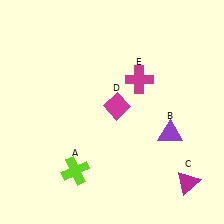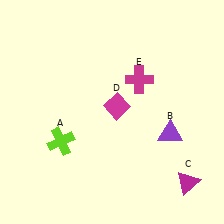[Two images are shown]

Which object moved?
The lime cross (A) moved up.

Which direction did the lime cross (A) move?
The lime cross (A) moved up.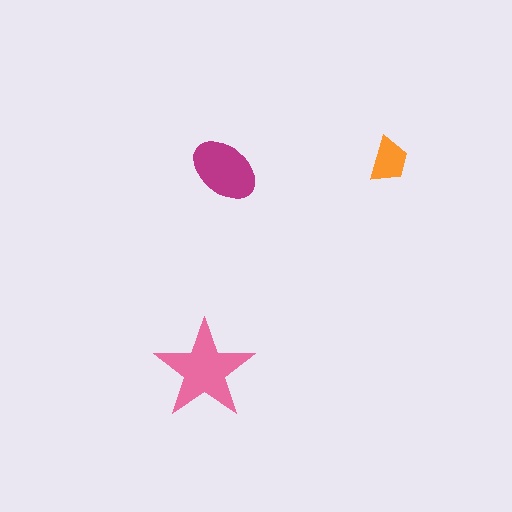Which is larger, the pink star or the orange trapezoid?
The pink star.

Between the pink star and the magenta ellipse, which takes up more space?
The pink star.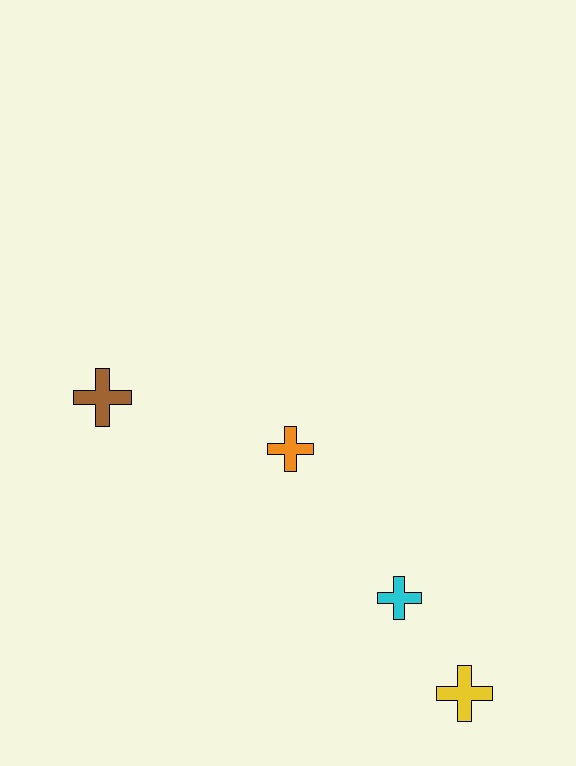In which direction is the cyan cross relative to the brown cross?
The cyan cross is to the right of the brown cross.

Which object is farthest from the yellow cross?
The brown cross is farthest from the yellow cross.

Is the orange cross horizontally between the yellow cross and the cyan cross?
No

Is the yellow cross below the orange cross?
Yes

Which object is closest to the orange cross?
The cyan cross is closest to the orange cross.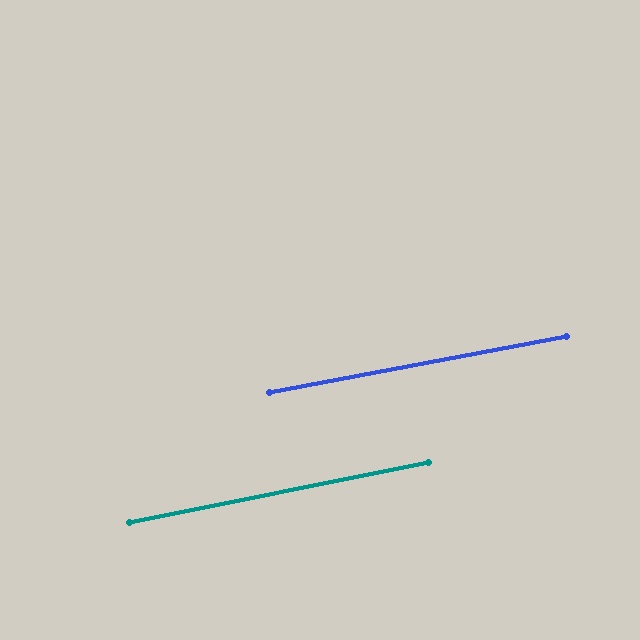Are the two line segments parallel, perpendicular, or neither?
Parallel — their directions differ by only 0.7°.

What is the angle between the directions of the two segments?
Approximately 1 degree.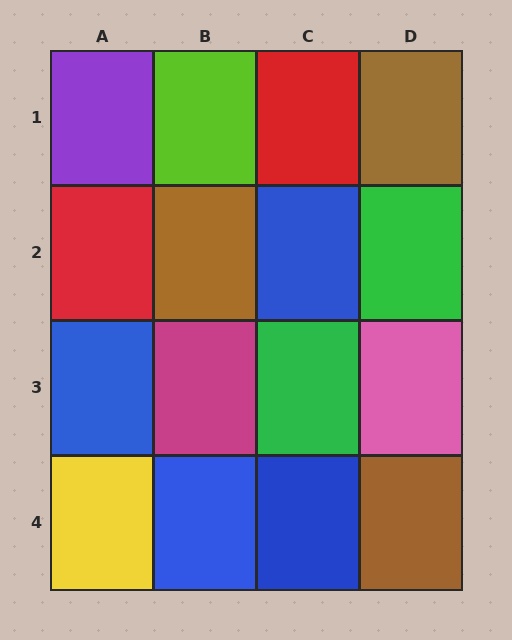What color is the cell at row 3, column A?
Blue.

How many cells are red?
2 cells are red.